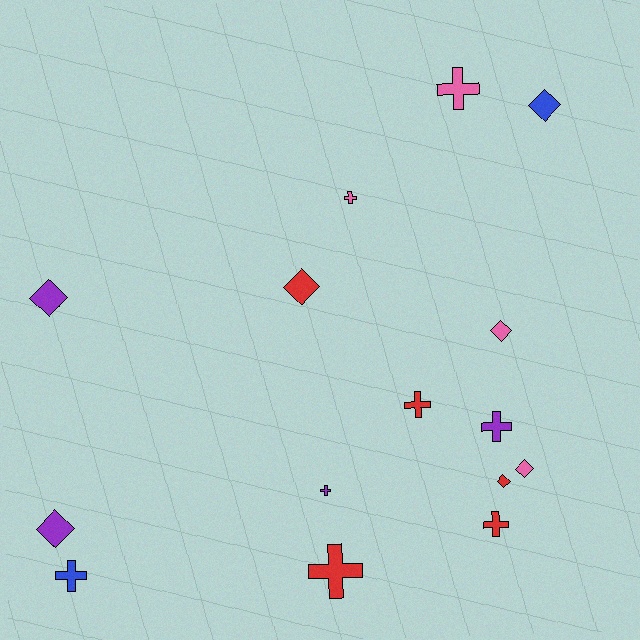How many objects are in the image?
There are 15 objects.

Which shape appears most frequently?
Cross, with 8 objects.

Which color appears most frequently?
Red, with 5 objects.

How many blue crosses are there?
There is 1 blue cross.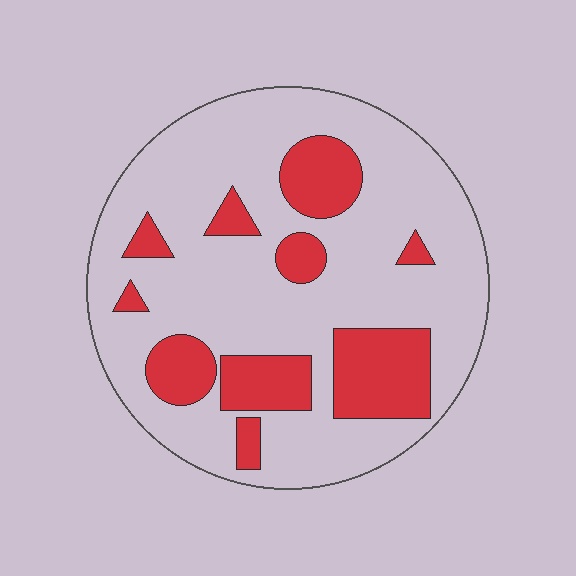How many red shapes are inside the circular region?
10.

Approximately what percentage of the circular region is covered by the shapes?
Approximately 25%.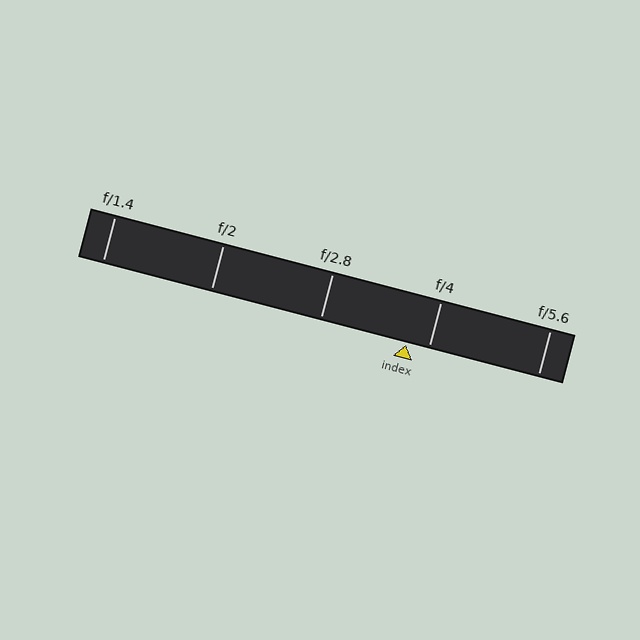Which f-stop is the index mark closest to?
The index mark is closest to f/4.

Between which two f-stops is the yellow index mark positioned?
The index mark is between f/2.8 and f/4.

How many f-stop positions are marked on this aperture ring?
There are 5 f-stop positions marked.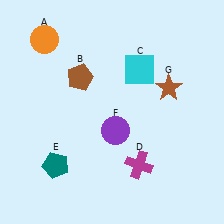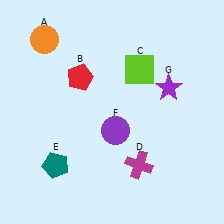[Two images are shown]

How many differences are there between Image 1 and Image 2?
There are 3 differences between the two images.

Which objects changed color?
B changed from brown to red. C changed from cyan to lime. G changed from brown to purple.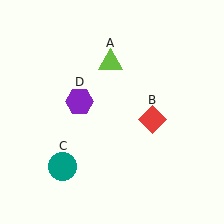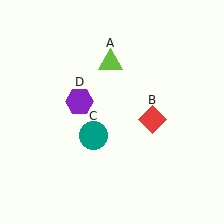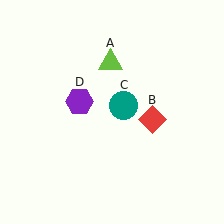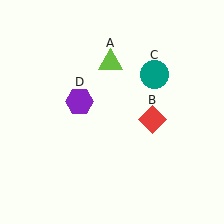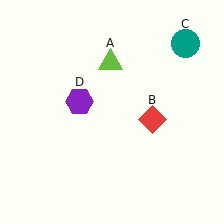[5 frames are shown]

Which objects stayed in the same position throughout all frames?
Lime triangle (object A) and red diamond (object B) and purple hexagon (object D) remained stationary.